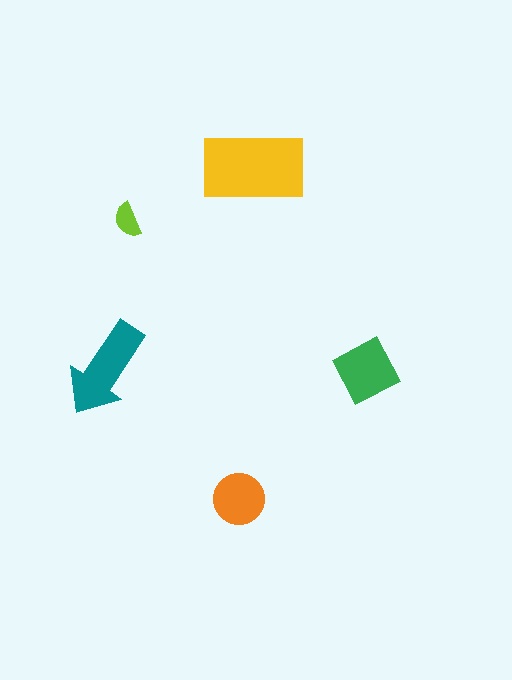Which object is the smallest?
The lime semicircle.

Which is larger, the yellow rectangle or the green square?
The yellow rectangle.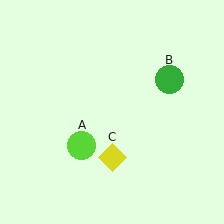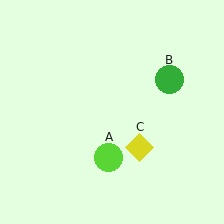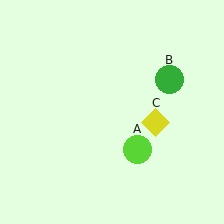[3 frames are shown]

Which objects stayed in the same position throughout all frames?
Green circle (object B) remained stationary.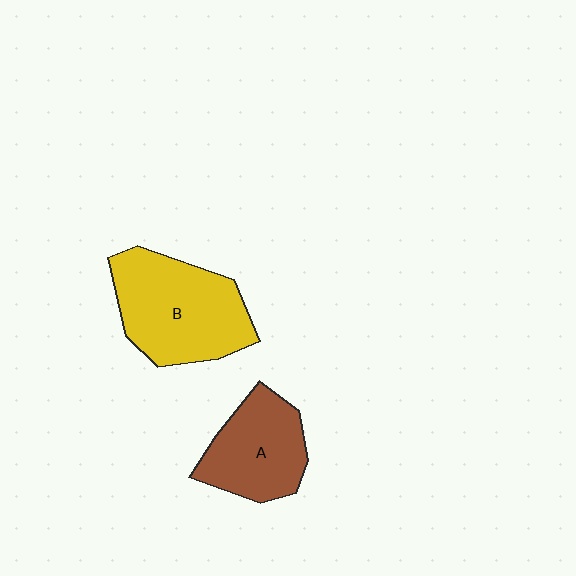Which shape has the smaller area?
Shape A (brown).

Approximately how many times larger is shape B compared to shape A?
Approximately 1.4 times.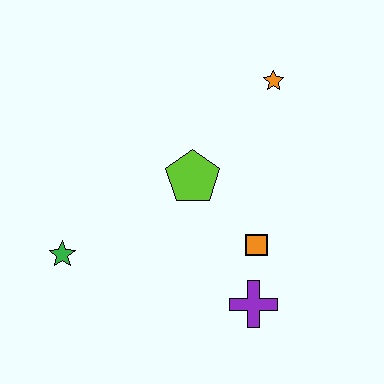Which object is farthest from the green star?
The orange star is farthest from the green star.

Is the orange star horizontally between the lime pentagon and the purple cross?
No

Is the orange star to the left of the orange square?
No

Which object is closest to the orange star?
The lime pentagon is closest to the orange star.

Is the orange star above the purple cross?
Yes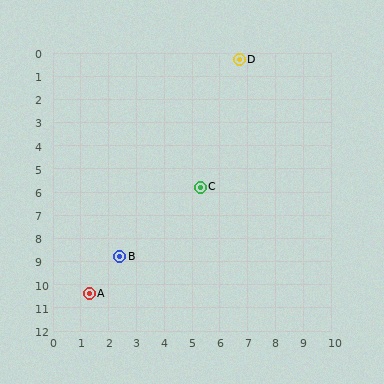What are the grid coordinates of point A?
Point A is at approximately (1.3, 10.4).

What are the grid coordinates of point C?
Point C is at approximately (5.3, 5.8).